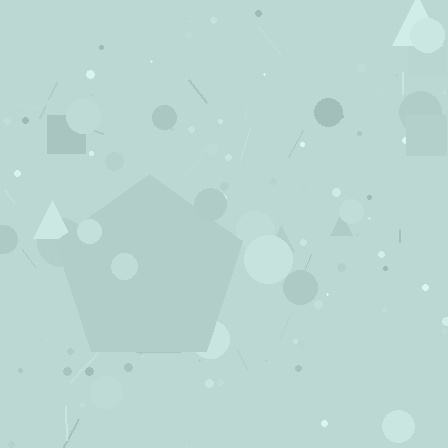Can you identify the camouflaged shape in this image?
The camouflaged shape is a pentagon.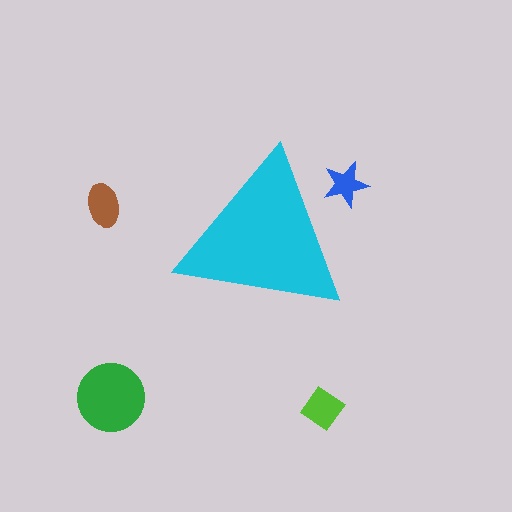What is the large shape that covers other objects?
A cyan triangle.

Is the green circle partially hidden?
No, the green circle is fully visible.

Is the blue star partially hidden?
Yes, the blue star is partially hidden behind the cyan triangle.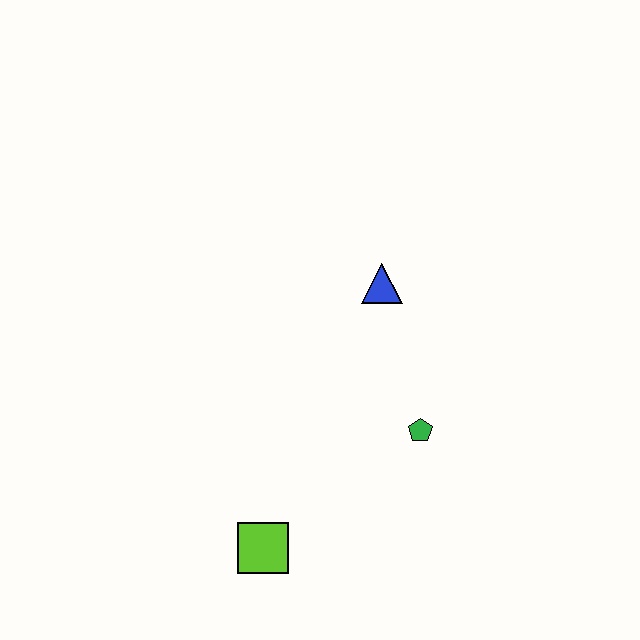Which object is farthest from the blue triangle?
The lime square is farthest from the blue triangle.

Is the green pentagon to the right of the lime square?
Yes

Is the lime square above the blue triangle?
No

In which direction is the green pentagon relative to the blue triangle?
The green pentagon is below the blue triangle.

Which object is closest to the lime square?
The green pentagon is closest to the lime square.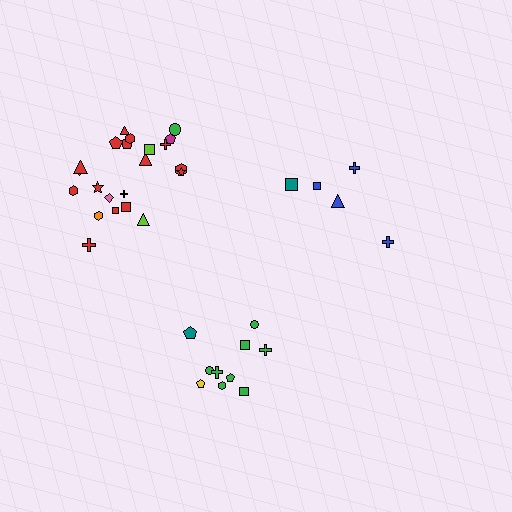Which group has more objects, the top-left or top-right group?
The top-left group.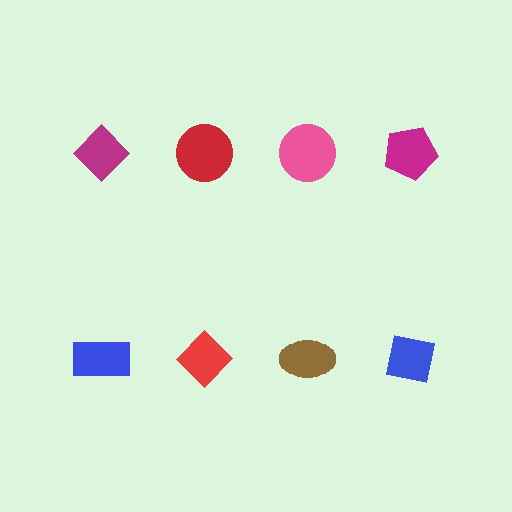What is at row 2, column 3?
A brown ellipse.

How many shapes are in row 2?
4 shapes.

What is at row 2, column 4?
A blue square.